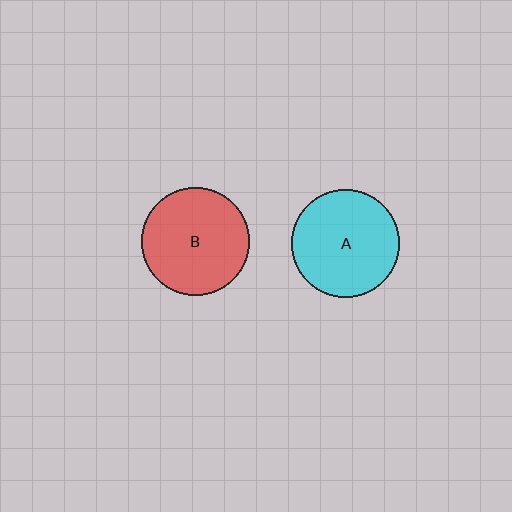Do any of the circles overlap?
No, none of the circles overlap.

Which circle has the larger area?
Circle A (cyan).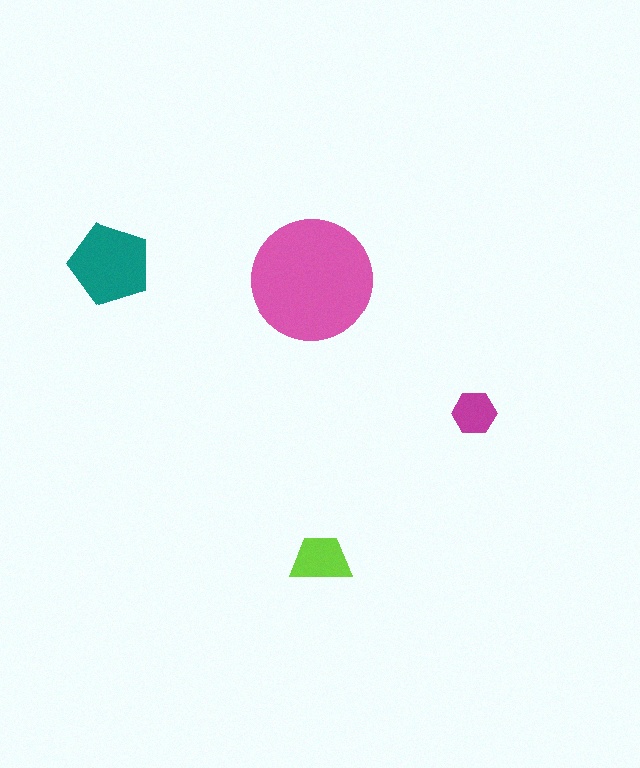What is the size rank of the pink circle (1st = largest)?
1st.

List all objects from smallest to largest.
The magenta hexagon, the lime trapezoid, the teal pentagon, the pink circle.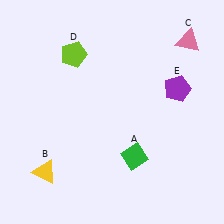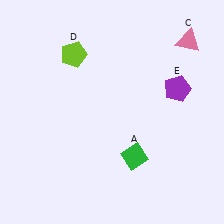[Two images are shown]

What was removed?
The yellow triangle (B) was removed in Image 2.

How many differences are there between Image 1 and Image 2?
There is 1 difference between the two images.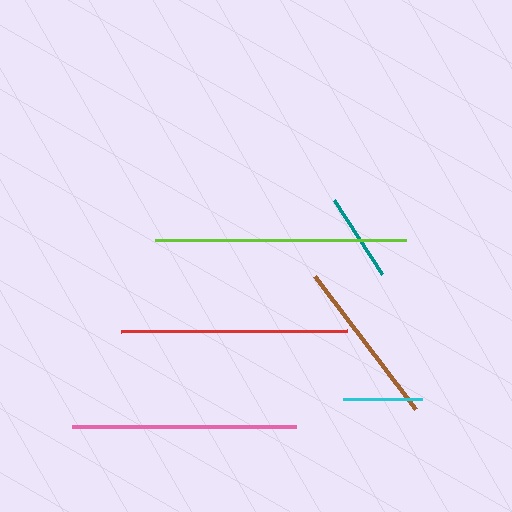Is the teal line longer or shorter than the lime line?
The lime line is longer than the teal line.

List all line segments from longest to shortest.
From longest to shortest: lime, red, pink, brown, teal, cyan.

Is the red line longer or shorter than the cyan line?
The red line is longer than the cyan line.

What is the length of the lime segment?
The lime segment is approximately 251 pixels long.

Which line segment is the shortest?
The cyan line is the shortest at approximately 79 pixels.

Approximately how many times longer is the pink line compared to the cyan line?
The pink line is approximately 2.9 times the length of the cyan line.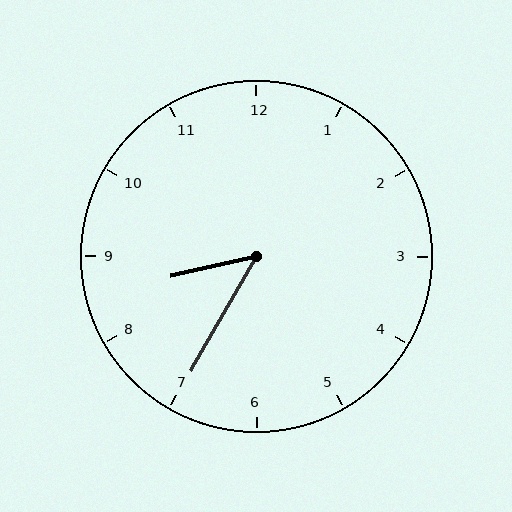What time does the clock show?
8:35.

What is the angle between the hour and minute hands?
Approximately 48 degrees.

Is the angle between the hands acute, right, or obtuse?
It is acute.